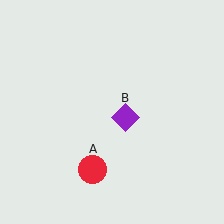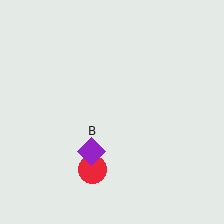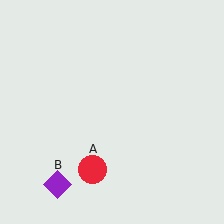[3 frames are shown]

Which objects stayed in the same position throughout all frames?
Red circle (object A) remained stationary.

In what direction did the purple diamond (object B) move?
The purple diamond (object B) moved down and to the left.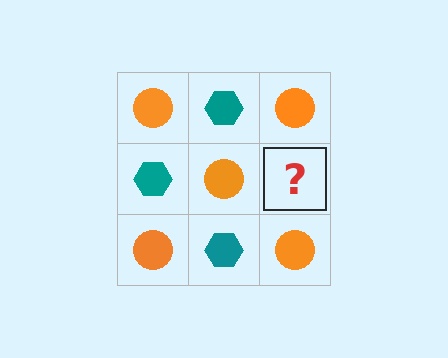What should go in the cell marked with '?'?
The missing cell should contain a teal hexagon.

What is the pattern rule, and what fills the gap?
The rule is that it alternates orange circle and teal hexagon in a checkerboard pattern. The gap should be filled with a teal hexagon.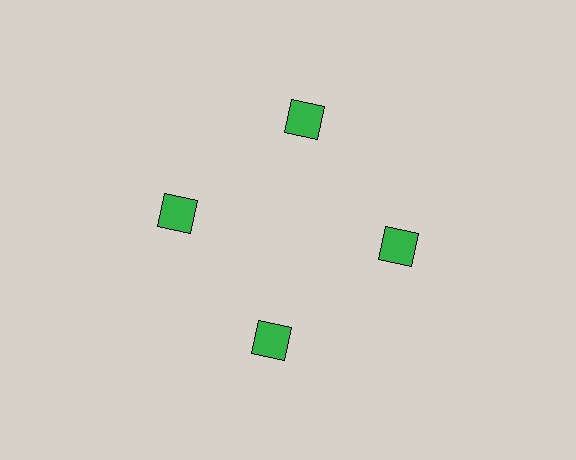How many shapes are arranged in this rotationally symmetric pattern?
There are 4 shapes, arranged in 4 groups of 1.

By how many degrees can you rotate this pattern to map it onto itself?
The pattern maps onto itself every 90 degrees of rotation.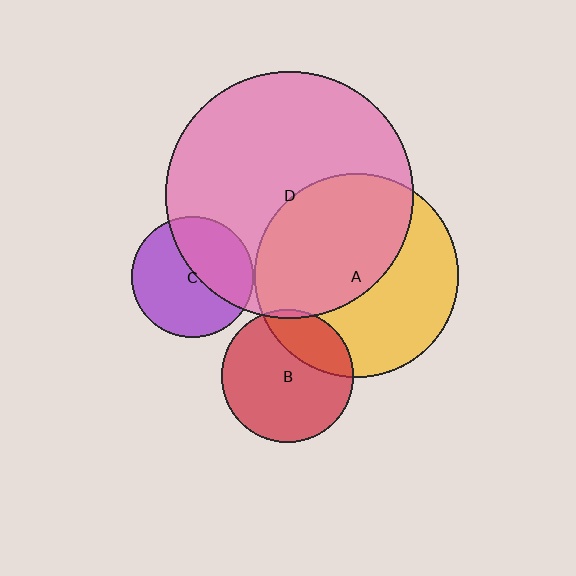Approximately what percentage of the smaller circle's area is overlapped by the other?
Approximately 5%.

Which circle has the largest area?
Circle D (pink).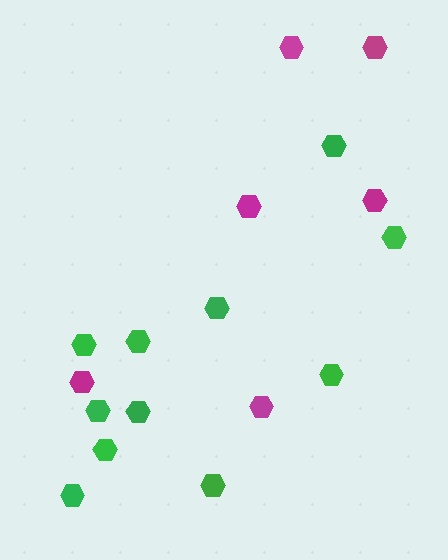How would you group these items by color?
There are 2 groups: one group of magenta hexagons (6) and one group of green hexagons (11).